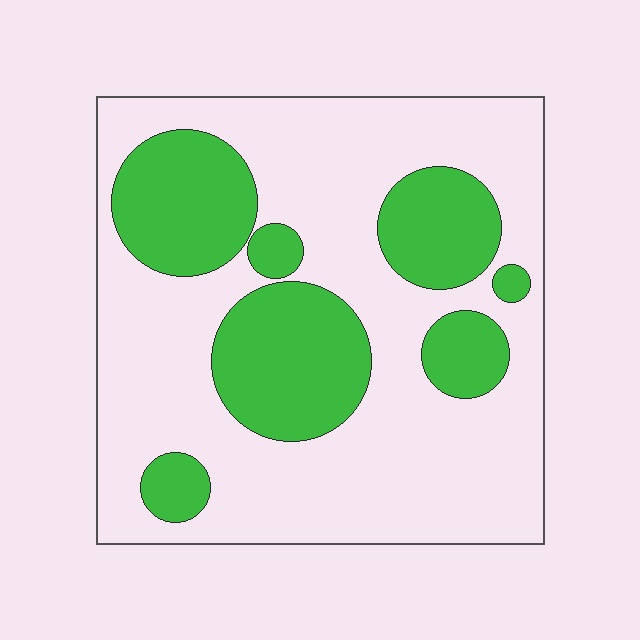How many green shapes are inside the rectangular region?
7.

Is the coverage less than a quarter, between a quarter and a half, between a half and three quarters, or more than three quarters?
Between a quarter and a half.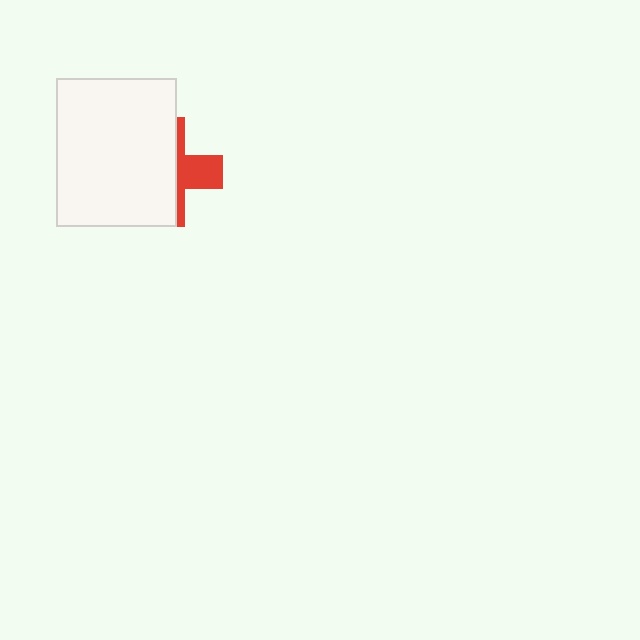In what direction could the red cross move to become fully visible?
The red cross could move right. That would shift it out from behind the white rectangle entirely.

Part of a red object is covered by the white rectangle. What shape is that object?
It is a cross.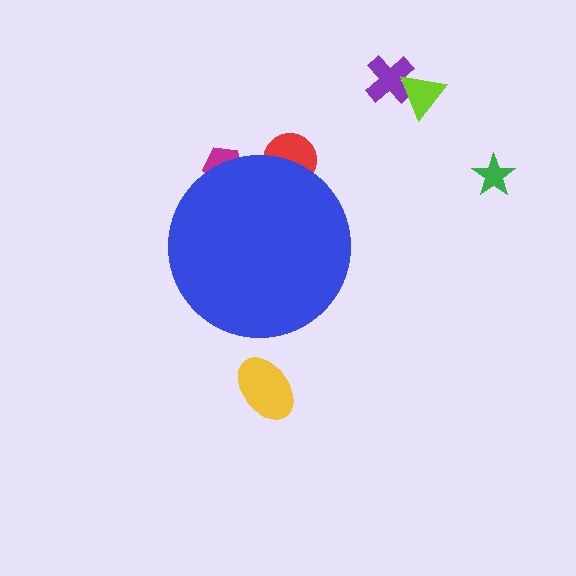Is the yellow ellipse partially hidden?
No, the yellow ellipse is fully visible.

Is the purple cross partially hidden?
No, the purple cross is fully visible.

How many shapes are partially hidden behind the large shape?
2 shapes are partially hidden.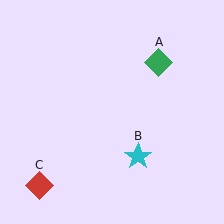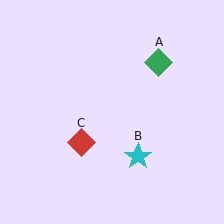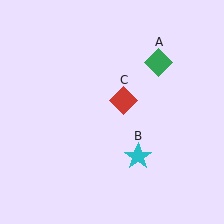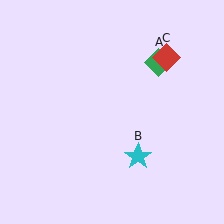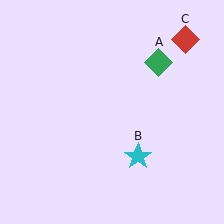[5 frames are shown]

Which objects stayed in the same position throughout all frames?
Green diamond (object A) and cyan star (object B) remained stationary.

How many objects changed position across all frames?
1 object changed position: red diamond (object C).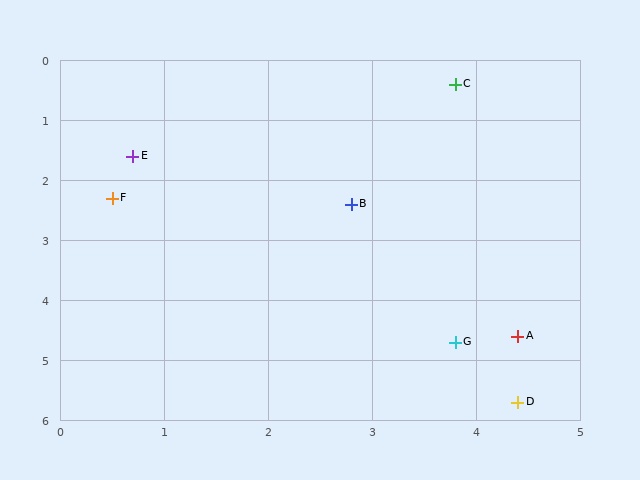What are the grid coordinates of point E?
Point E is at approximately (0.7, 1.6).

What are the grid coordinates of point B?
Point B is at approximately (2.8, 2.4).